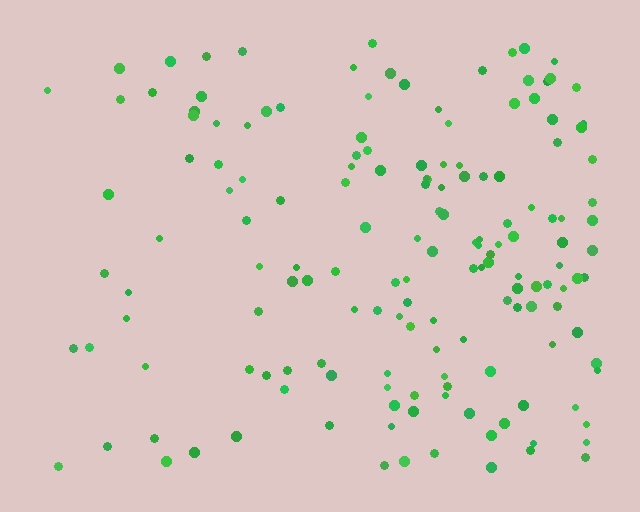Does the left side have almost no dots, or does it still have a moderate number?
Still a moderate number, just noticeably fewer than the right.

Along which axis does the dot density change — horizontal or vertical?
Horizontal.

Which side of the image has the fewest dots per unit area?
The left.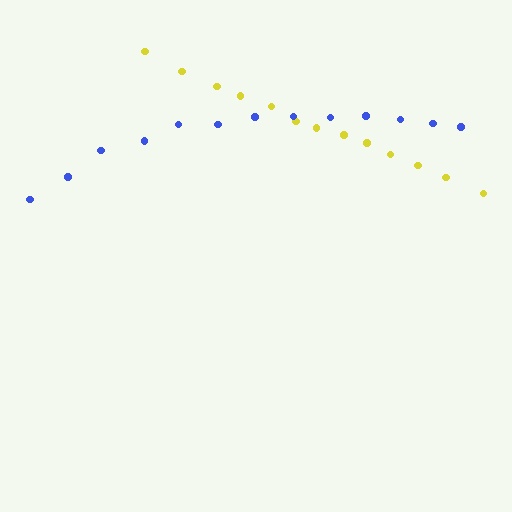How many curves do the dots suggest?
There are 2 distinct paths.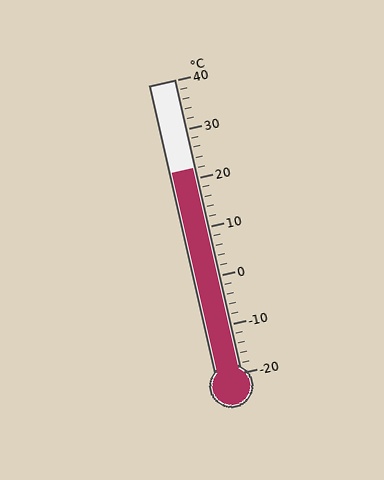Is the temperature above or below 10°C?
The temperature is above 10°C.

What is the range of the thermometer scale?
The thermometer scale ranges from -20°C to 40°C.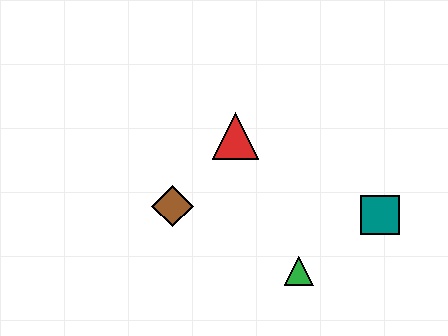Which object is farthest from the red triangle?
The teal square is farthest from the red triangle.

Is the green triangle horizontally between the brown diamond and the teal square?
Yes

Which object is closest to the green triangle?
The teal square is closest to the green triangle.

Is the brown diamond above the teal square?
Yes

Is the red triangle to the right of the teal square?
No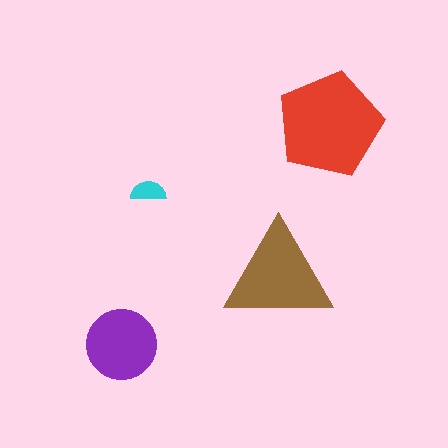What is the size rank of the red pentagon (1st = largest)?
1st.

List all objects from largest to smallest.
The red pentagon, the brown triangle, the purple circle, the cyan semicircle.